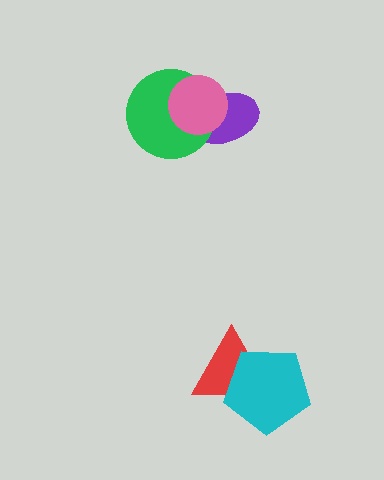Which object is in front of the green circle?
The pink circle is in front of the green circle.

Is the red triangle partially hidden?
Yes, it is partially covered by another shape.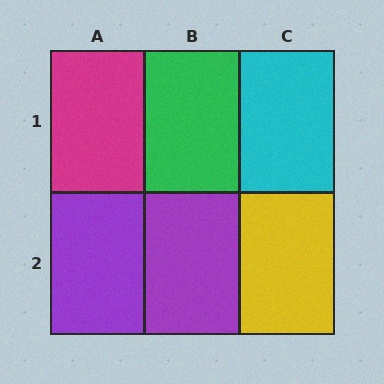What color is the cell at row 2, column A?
Purple.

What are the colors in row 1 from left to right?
Magenta, green, cyan.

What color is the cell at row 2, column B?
Purple.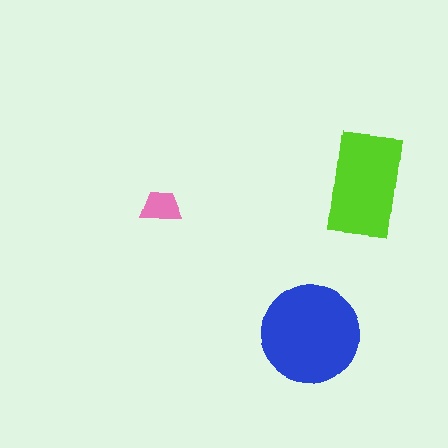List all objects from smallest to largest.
The pink trapezoid, the lime rectangle, the blue circle.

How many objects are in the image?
There are 3 objects in the image.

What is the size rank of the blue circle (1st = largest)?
1st.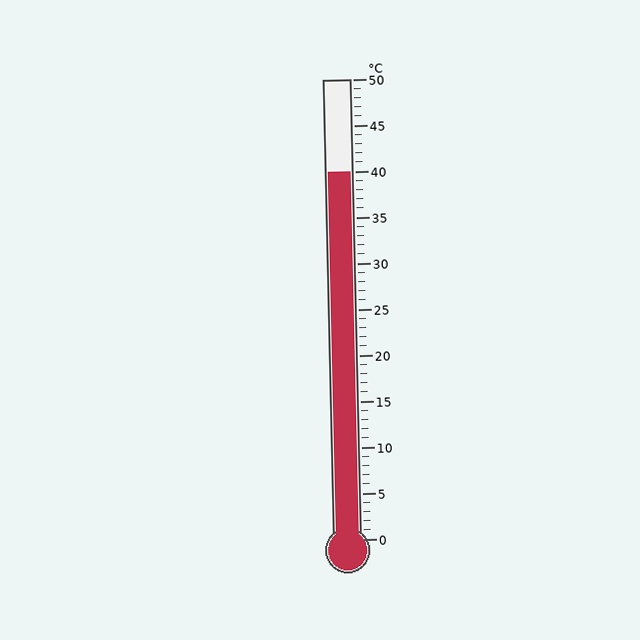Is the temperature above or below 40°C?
The temperature is at 40°C.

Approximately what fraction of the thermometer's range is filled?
The thermometer is filled to approximately 80% of its range.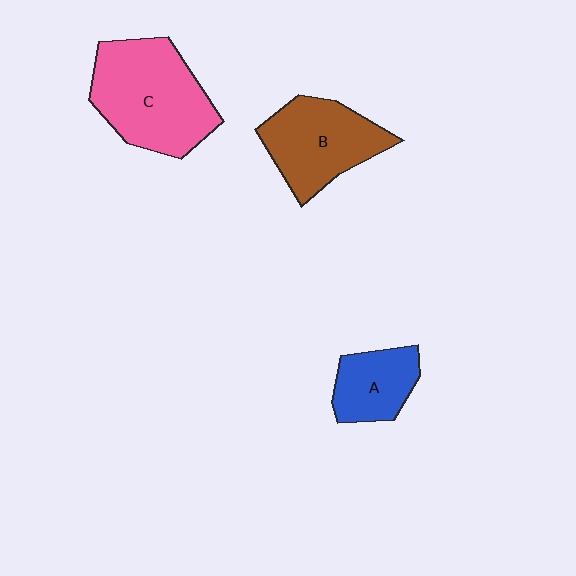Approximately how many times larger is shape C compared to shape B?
Approximately 1.3 times.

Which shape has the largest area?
Shape C (pink).